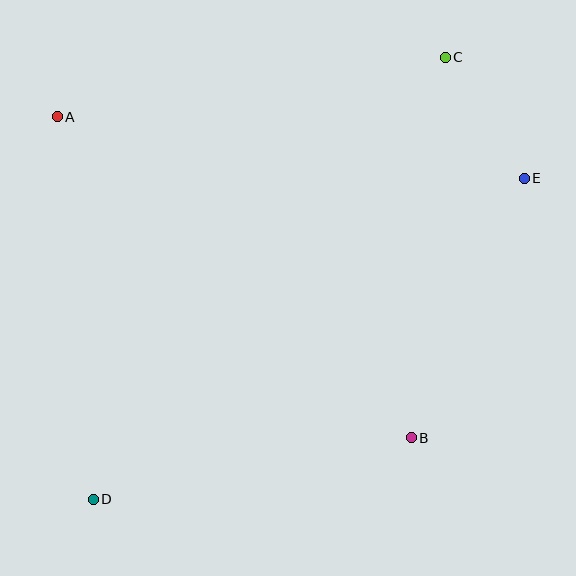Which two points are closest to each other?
Points C and E are closest to each other.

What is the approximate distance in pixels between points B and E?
The distance between B and E is approximately 283 pixels.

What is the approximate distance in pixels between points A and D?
The distance between A and D is approximately 384 pixels.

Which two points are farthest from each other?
Points C and D are farthest from each other.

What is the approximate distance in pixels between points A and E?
The distance between A and E is approximately 471 pixels.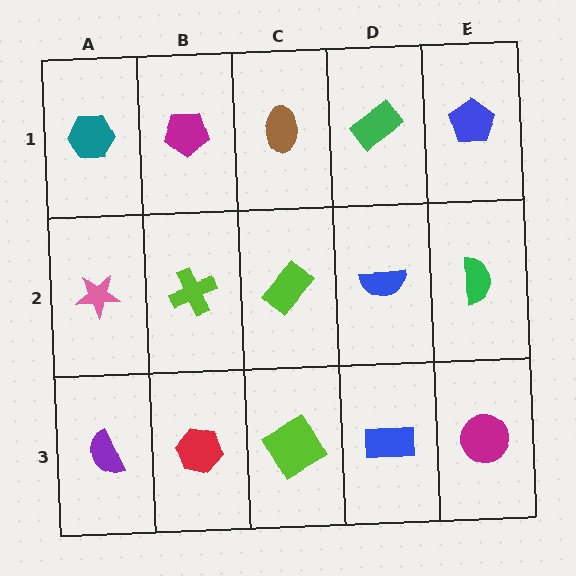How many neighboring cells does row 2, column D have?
4.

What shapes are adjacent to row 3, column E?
A green semicircle (row 2, column E), a blue rectangle (row 3, column D).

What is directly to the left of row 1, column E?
A green rectangle.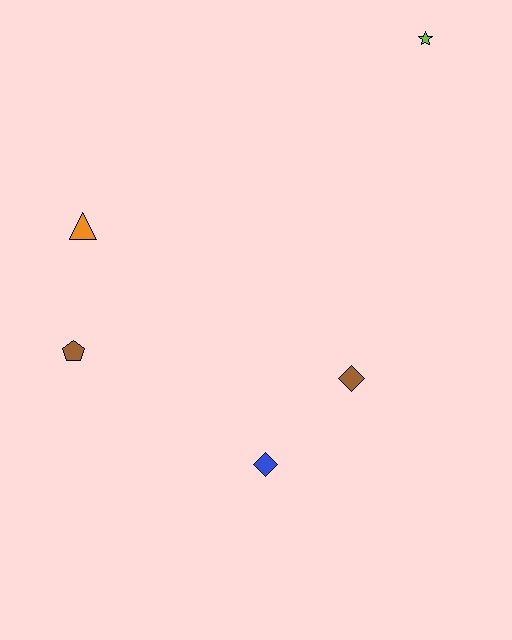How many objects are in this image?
There are 5 objects.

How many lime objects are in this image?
There is 1 lime object.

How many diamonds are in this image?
There are 2 diamonds.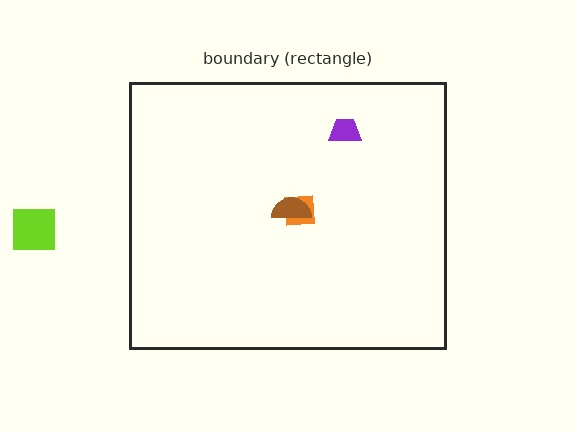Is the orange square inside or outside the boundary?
Inside.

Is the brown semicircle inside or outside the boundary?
Inside.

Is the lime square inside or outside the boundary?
Outside.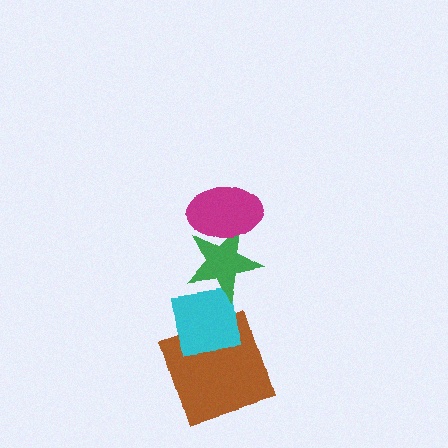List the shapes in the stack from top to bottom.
From top to bottom: the magenta ellipse, the green star, the cyan square, the brown square.